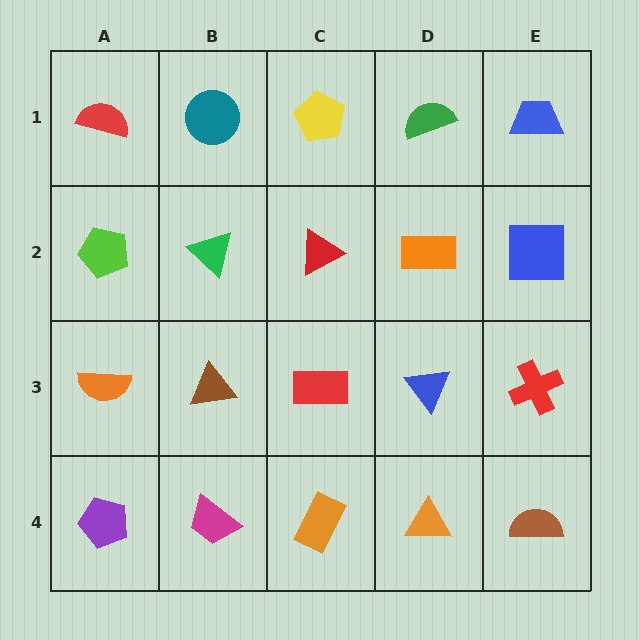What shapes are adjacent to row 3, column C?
A red triangle (row 2, column C), an orange rectangle (row 4, column C), a brown triangle (row 3, column B), a blue triangle (row 3, column D).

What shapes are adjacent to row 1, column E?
A blue square (row 2, column E), a green semicircle (row 1, column D).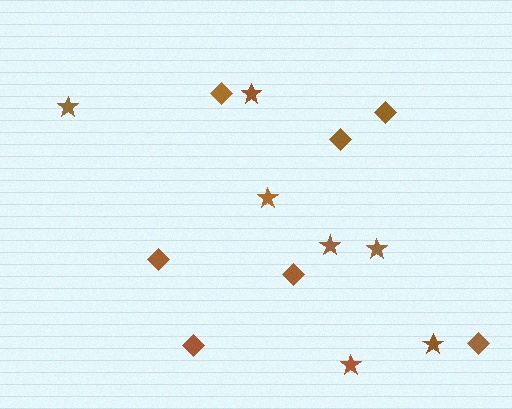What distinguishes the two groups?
There are 2 groups: one group of stars (7) and one group of diamonds (7).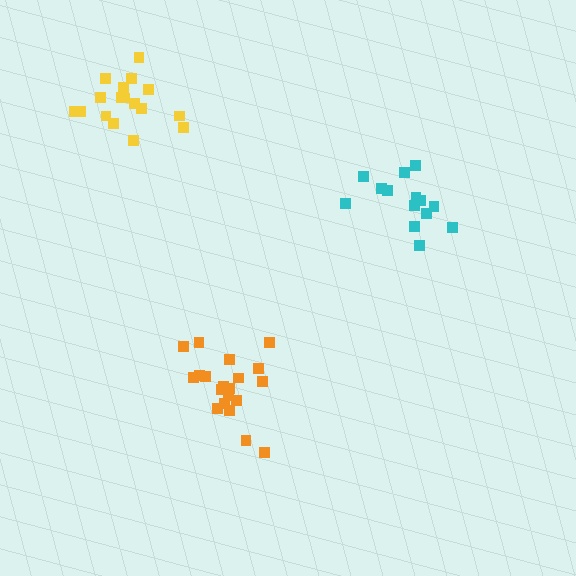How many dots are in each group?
Group 1: 14 dots, Group 2: 17 dots, Group 3: 20 dots (51 total).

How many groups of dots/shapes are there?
There are 3 groups.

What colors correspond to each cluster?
The clusters are colored: cyan, yellow, orange.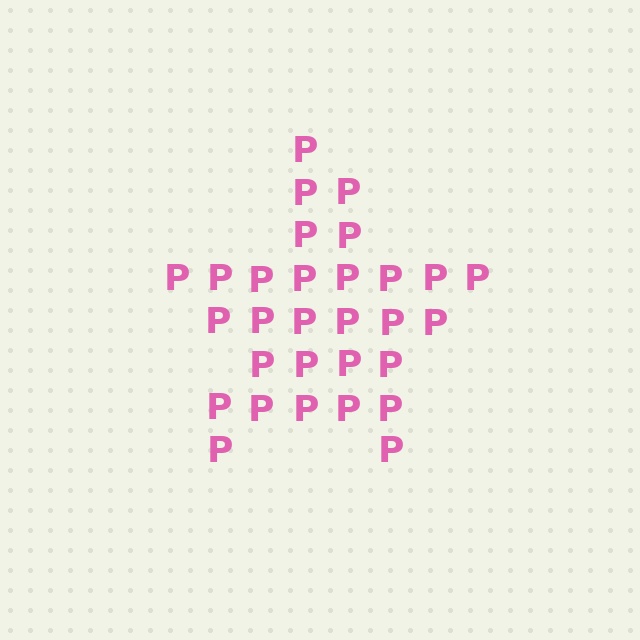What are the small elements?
The small elements are letter P's.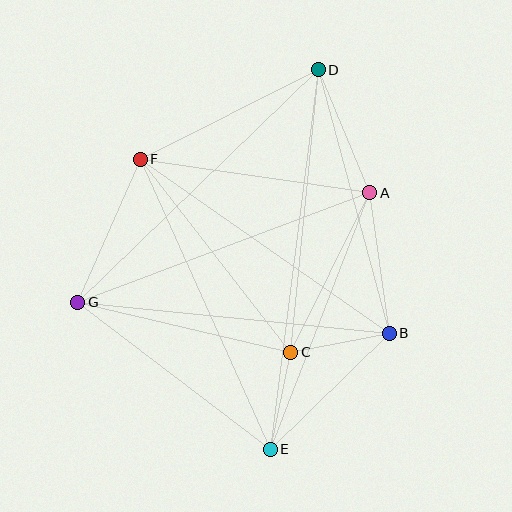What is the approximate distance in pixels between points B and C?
The distance between B and C is approximately 100 pixels.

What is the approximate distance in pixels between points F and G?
The distance between F and G is approximately 156 pixels.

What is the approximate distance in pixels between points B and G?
The distance between B and G is approximately 313 pixels.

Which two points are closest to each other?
Points C and E are closest to each other.